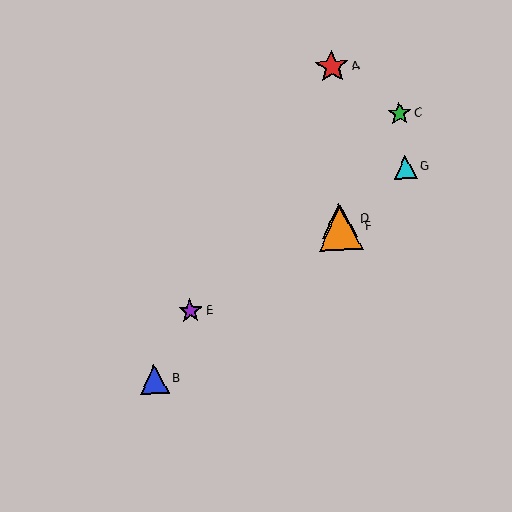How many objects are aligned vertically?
3 objects (A, D, F) are aligned vertically.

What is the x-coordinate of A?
Object A is at x≈332.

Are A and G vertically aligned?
No, A is at x≈332 and G is at x≈405.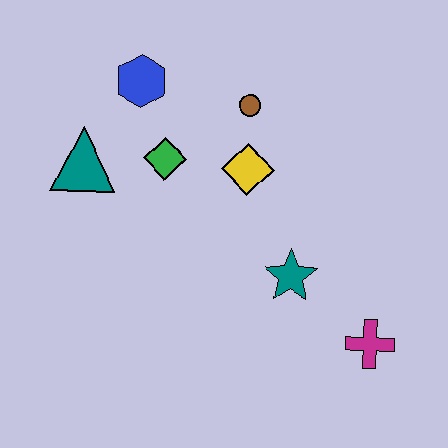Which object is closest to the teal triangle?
The green diamond is closest to the teal triangle.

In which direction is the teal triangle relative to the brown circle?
The teal triangle is to the left of the brown circle.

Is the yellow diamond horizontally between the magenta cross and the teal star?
No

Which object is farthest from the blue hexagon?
The magenta cross is farthest from the blue hexagon.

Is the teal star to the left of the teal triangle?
No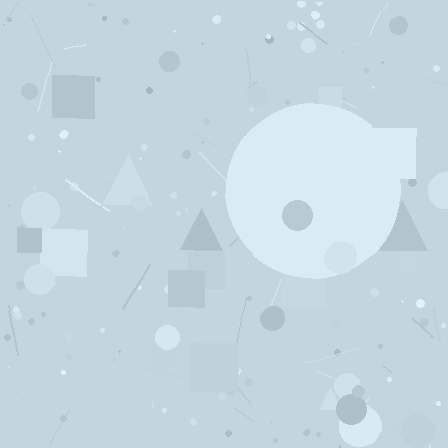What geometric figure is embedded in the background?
A circle is embedded in the background.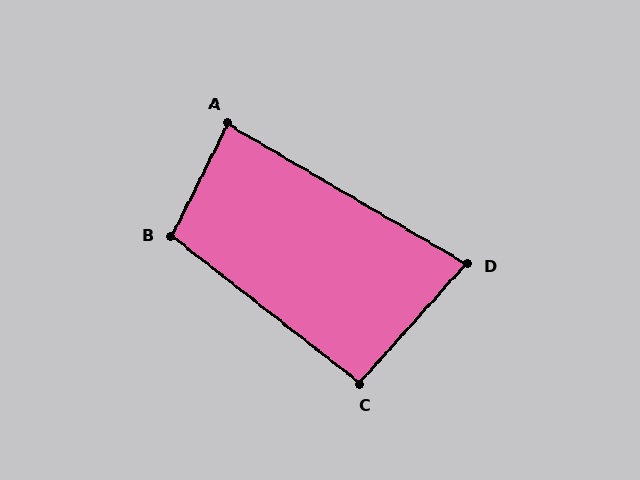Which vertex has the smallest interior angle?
D, at approximately 79 degrees.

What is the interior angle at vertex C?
Approximately 94 degrees (approximately right).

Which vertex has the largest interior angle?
B, at approximately 101 degrees.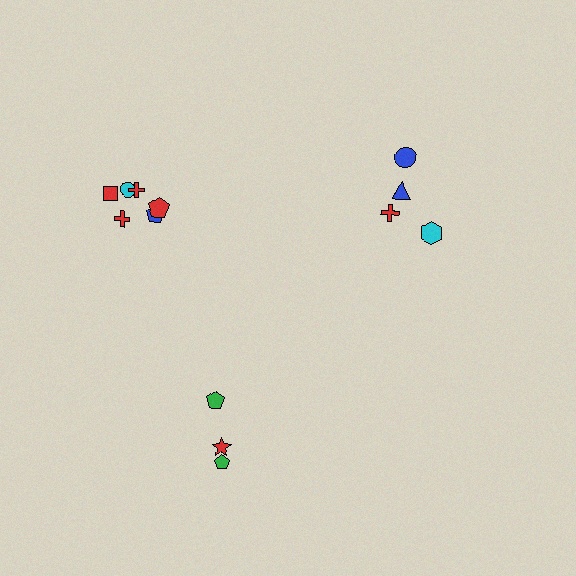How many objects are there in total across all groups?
There are 13 objects.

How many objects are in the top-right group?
There are 4 objects.